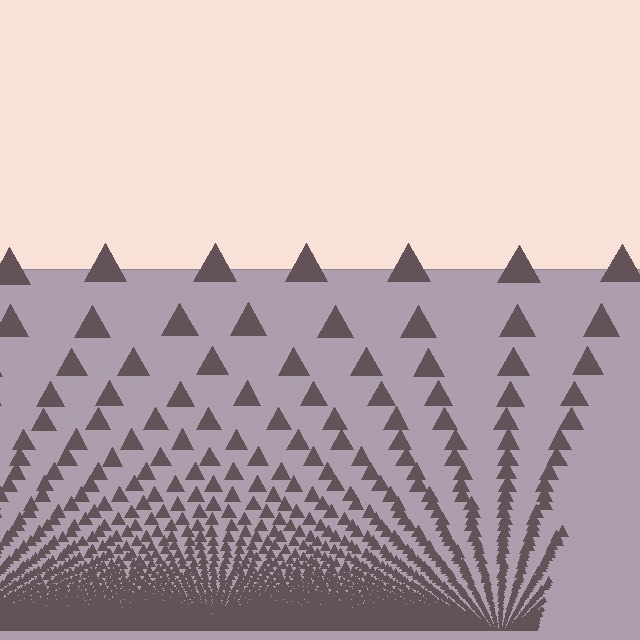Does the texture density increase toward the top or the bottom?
Density increases toward the bottom.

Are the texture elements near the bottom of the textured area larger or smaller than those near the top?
Smaller. The gradient is inverted — elements near the bottom are smaller and denser.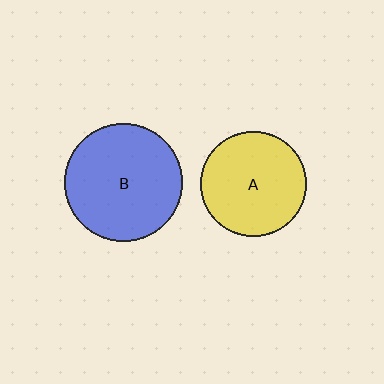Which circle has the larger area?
Circle B (blue).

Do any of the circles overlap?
No, none of the circles overlap.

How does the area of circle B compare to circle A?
Approximately 1.3 times.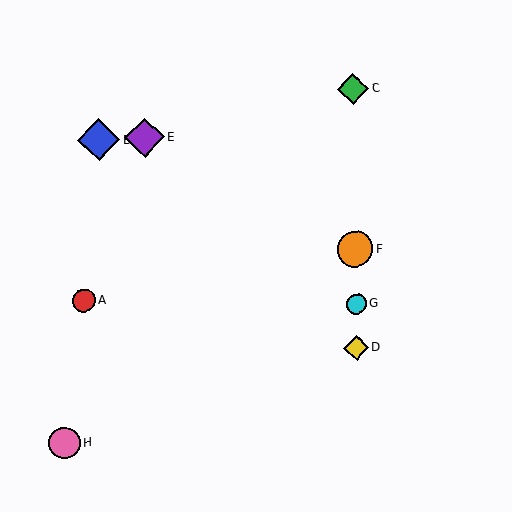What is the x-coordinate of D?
Object D is at x≈356.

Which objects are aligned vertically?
Objects C, D, F, G are aligned vertically.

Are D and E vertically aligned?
No, D is at x≈356 and E is at x≈145.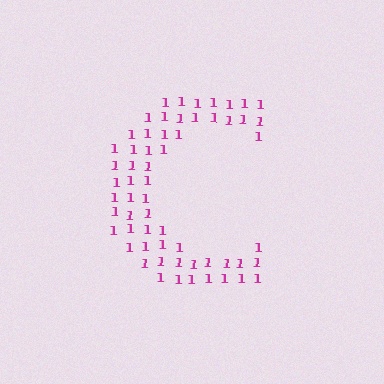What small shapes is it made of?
It is made of small digit 1's.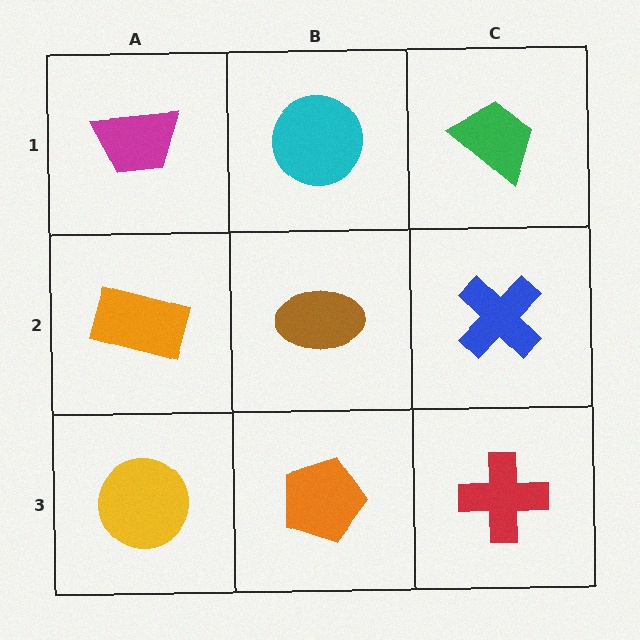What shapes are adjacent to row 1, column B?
A brown ellipse (row 2, column B), a magenta trapezoid (row 1, column A), a green trapezoid (row 1, column C).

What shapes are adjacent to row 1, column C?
A blue cross (row 2, column C), a cyan circle (row 1, column B).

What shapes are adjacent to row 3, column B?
A brown ellipse (row 2, column B), a yellow circle (row 3, column A), a red cross (row 3, column C).